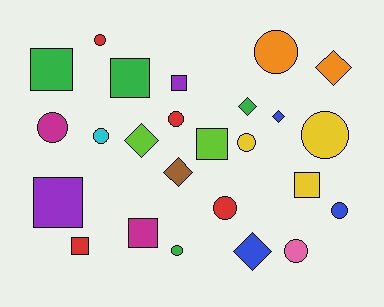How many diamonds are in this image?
There are 6 diamonds.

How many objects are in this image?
There are 25 objects.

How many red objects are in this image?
There are 4 red objects.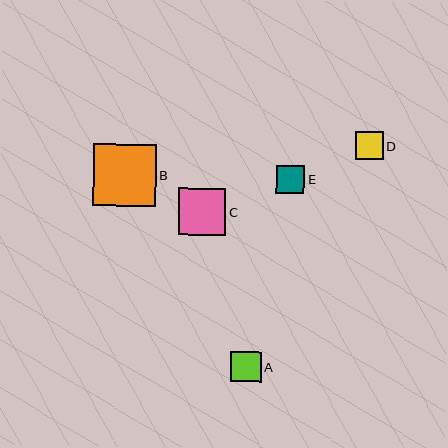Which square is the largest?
Square B is the largest with a size of approximately 63 pixels.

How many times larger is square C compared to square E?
Square C is approximately 1.7 times the size of square E.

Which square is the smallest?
Square D is the smallest with a size of approximately 28 pixels.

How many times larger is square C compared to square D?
Square C is approximately 1.7 times the size of square D.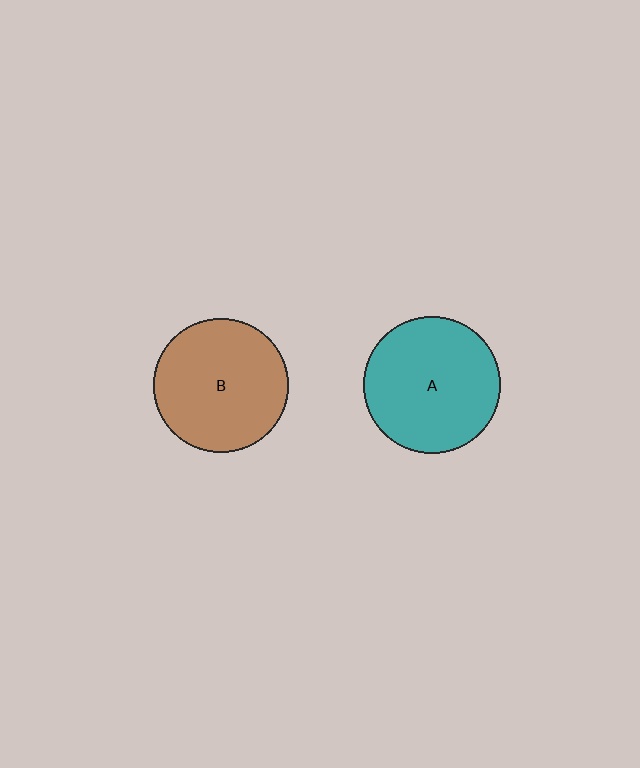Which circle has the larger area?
Circle A (teal).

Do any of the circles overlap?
No, none of the circles overlap.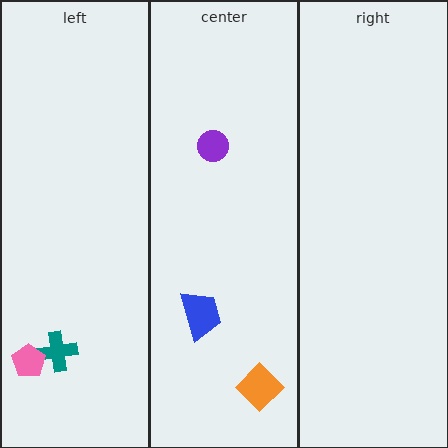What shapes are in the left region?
The teal cross, the pink pentagon.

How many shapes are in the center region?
3.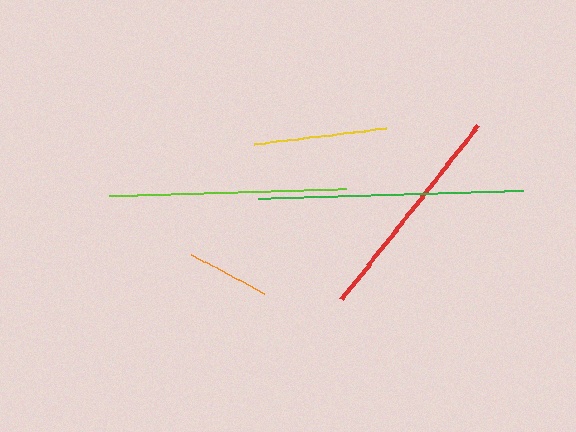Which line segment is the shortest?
The orange line is the shortest at approximately 83 pixels.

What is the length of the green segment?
The green segment is approximately 265 pixels long.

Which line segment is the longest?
The green line is the longest at approximately 265 pixels.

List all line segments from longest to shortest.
From longest to shortest: green, lime, red, yellow, orange.